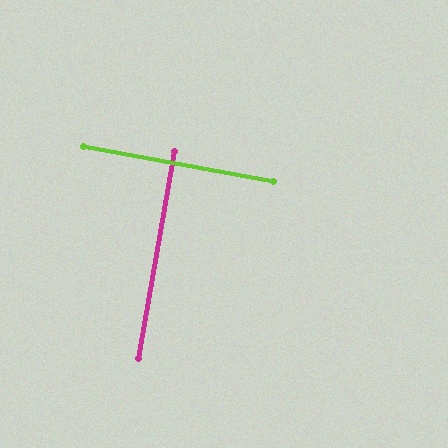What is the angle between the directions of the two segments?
Approximately 89 degrees.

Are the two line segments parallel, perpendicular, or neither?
Perpendicular — they meet at approximately 89°.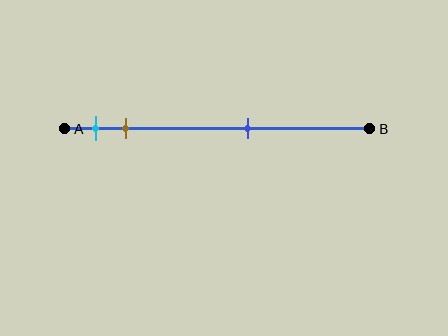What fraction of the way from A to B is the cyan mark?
The cyan mark is approximately 10% (0.1) of the way from A to B.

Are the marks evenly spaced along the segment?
No, the marks are not evenly spaced.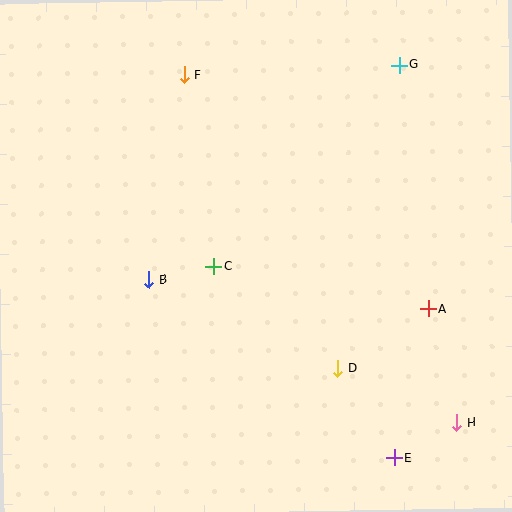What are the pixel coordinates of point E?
Point E is at (394, 457).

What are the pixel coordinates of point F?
Point F is at (184, 75).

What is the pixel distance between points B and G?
The distance between B and G is 330 pixels.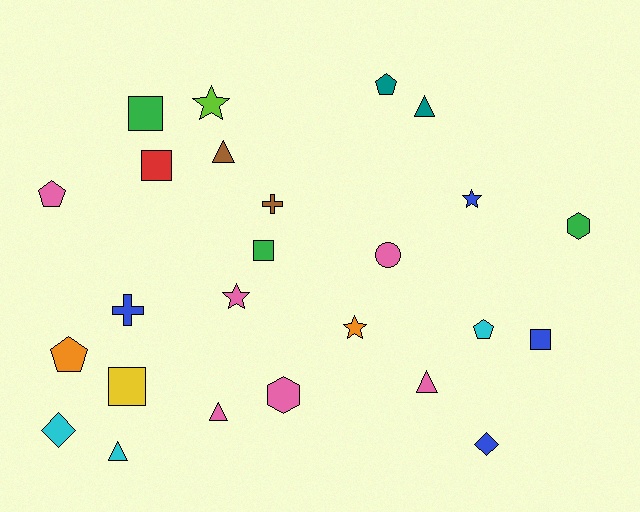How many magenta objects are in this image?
There are no magenta objects.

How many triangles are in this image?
There are 5 triangles.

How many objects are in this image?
There are 25 objects.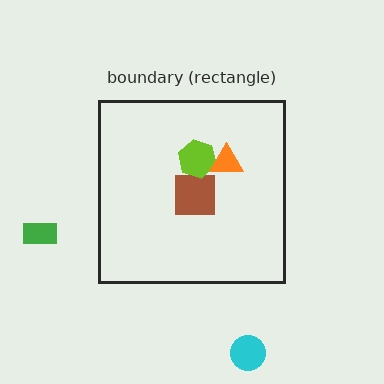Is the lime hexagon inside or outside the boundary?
Inside.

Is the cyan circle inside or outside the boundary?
Outside.